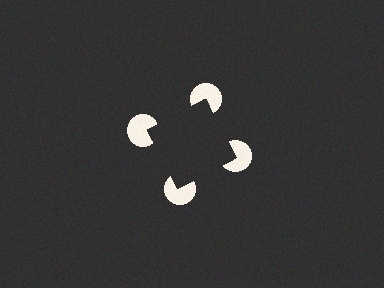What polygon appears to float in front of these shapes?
An illusory square — its edges are inferred from the aligned wedge cuts in the pac-man discs, not physically drawn.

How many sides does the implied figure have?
4 sides.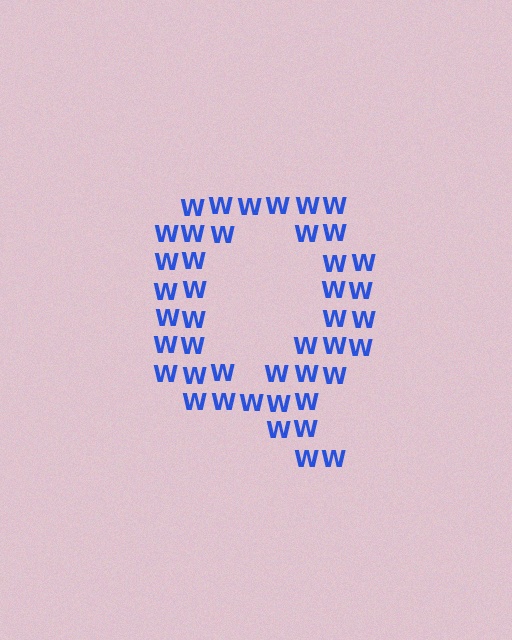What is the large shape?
The large shape is the letter Q.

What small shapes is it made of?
It is made of small letter W's.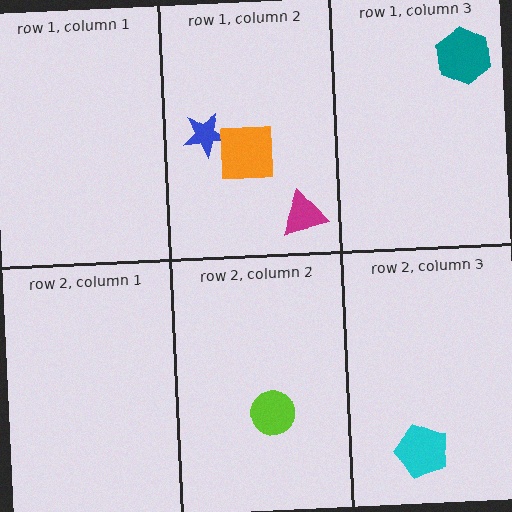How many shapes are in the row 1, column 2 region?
3.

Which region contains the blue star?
The row 1, column 2 region.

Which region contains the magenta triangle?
The row 1, column 2 region.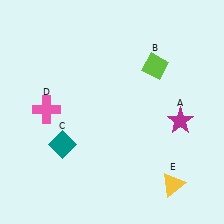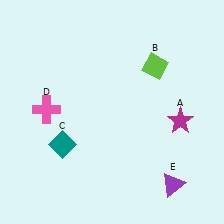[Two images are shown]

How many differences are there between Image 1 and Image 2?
There is 1 difference between the two images.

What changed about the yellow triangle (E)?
In Image 1, E is yellow. In Image 2, it changed to purple.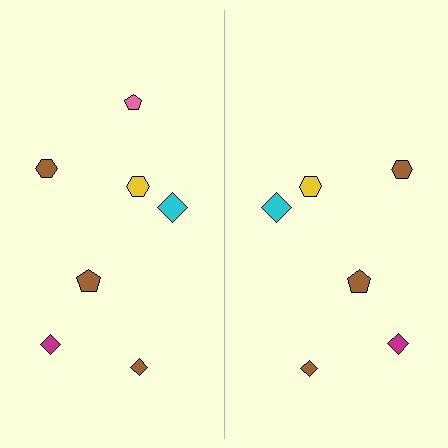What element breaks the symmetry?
A pink pentagon is missing from the right side.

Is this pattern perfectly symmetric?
No, the pattern is not perfectly symmetric. A pink pentagon is missing from the right side.